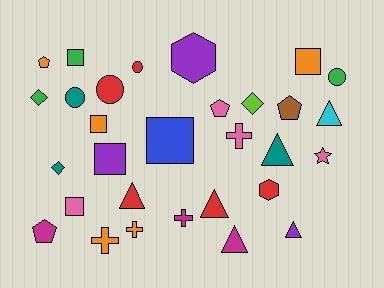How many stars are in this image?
There is 1 star.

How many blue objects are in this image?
There is 1 blue object.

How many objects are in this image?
There are 30 objects.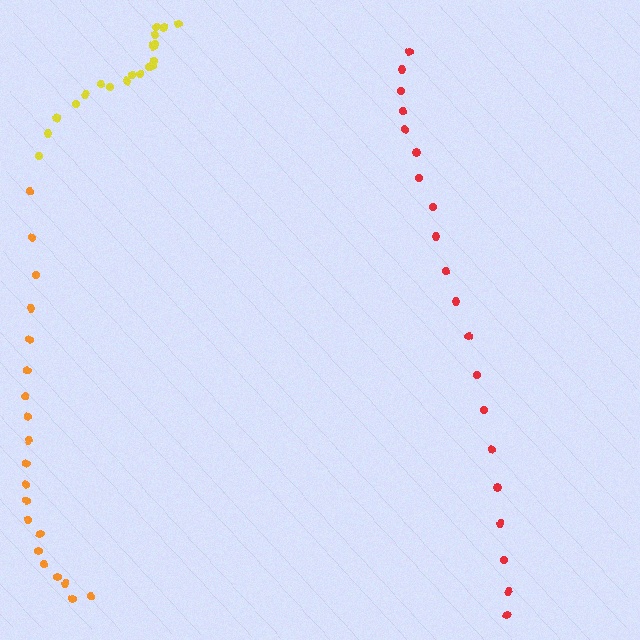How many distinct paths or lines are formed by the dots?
There are 3 distinct paths.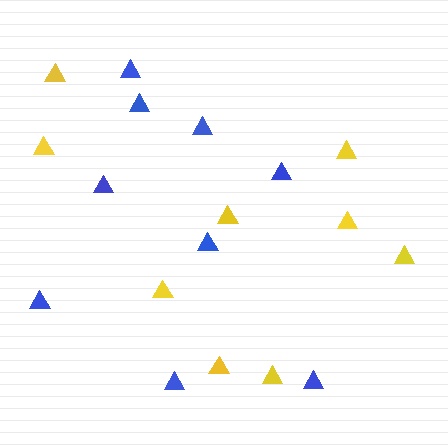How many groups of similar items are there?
There are 2 groups: one group of blue triangles (9) and one group of yellow triangles (9).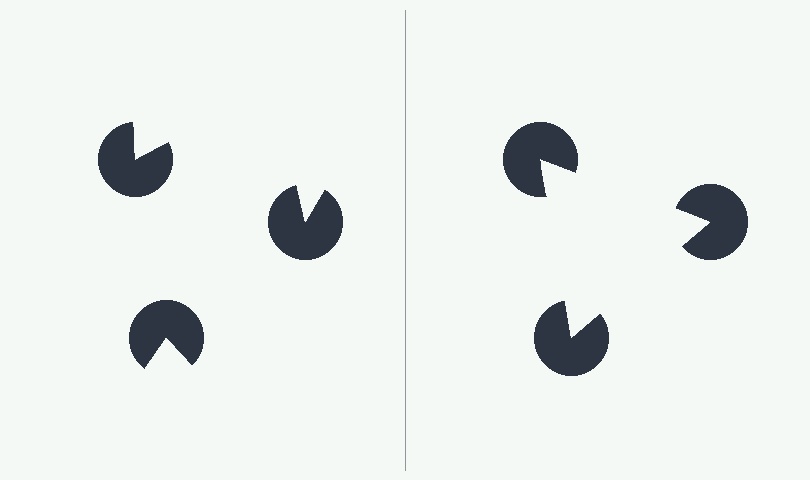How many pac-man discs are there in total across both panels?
6 — 3 on each side.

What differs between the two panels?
The pac-man discs are positioned identically on both sides; only the wedge orientations differ. On the right they align to a triangle; on the left they are misaligned.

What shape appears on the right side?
An illusory triangle.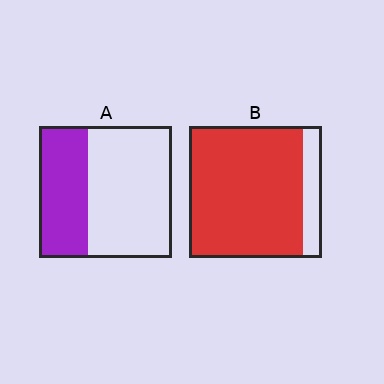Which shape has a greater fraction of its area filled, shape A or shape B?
Shape B.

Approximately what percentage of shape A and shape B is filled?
A is approximately 35% and B is approximately 85%.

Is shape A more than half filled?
No.